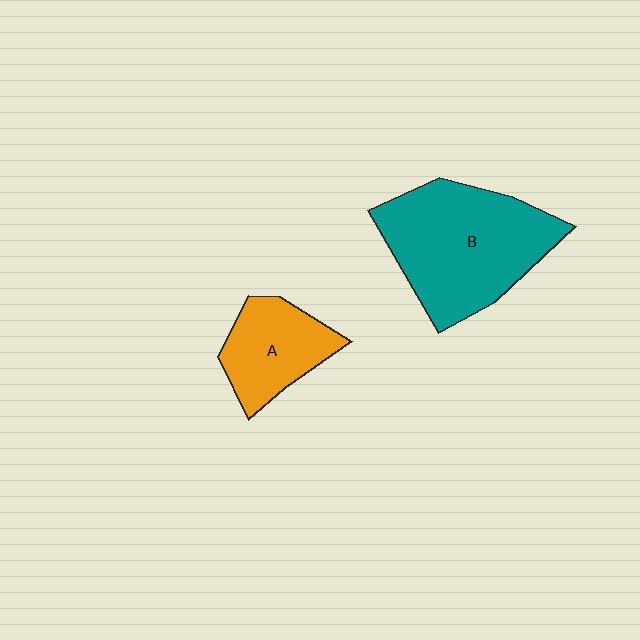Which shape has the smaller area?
Shape A (orange).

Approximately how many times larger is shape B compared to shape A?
Approximately 2.0 times.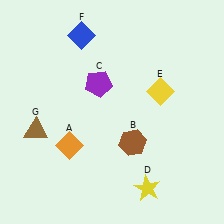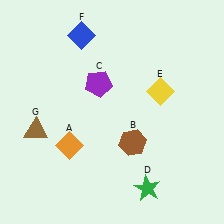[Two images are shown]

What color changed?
The star (D) changed from yellow in Image 1 to green in Image 2.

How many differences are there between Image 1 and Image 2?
There is 1 difference between the two images.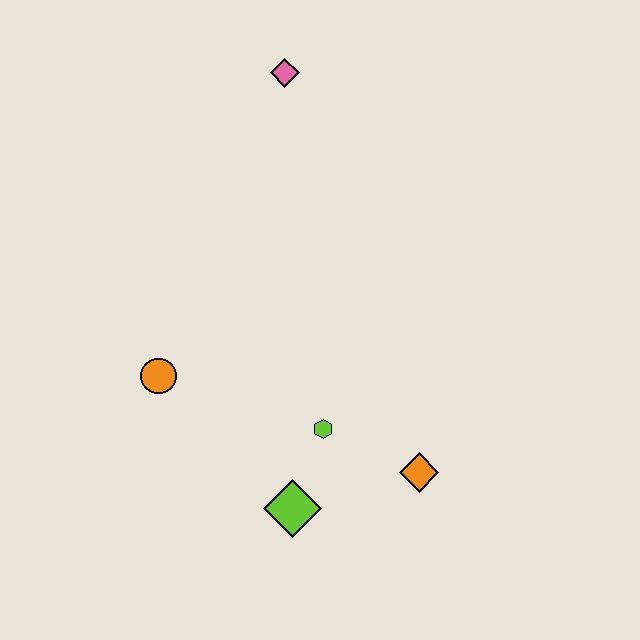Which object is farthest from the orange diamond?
The pink diamond is farthest from the orange diamond.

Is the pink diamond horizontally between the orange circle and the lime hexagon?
Yes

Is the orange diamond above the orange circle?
No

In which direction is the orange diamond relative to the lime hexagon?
The orange diamond is to the right of the lime hexagon.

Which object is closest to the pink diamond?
The orange circle is closest to the pink diamond.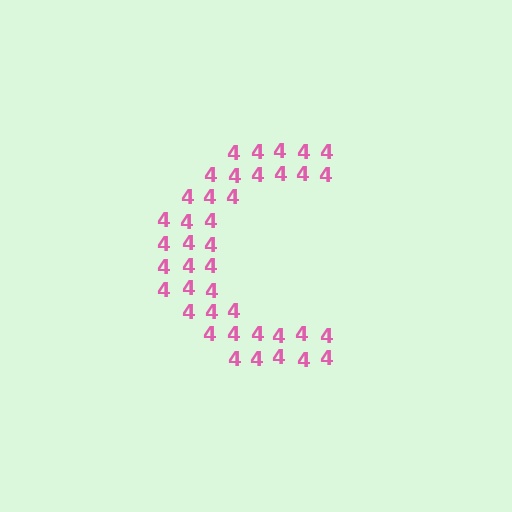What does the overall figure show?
The overall figure shows the letter C.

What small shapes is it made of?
It is made of small digit 4's.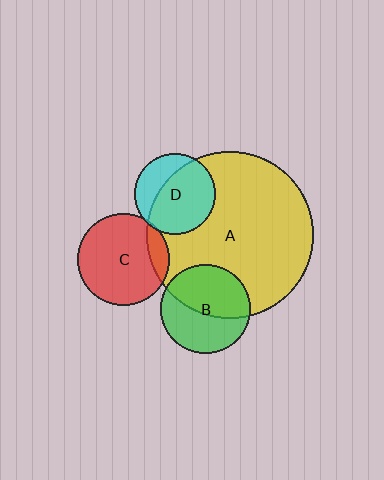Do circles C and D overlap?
Yes.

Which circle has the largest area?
Circle A (yellow).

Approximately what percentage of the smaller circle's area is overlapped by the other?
Approximately 5%.